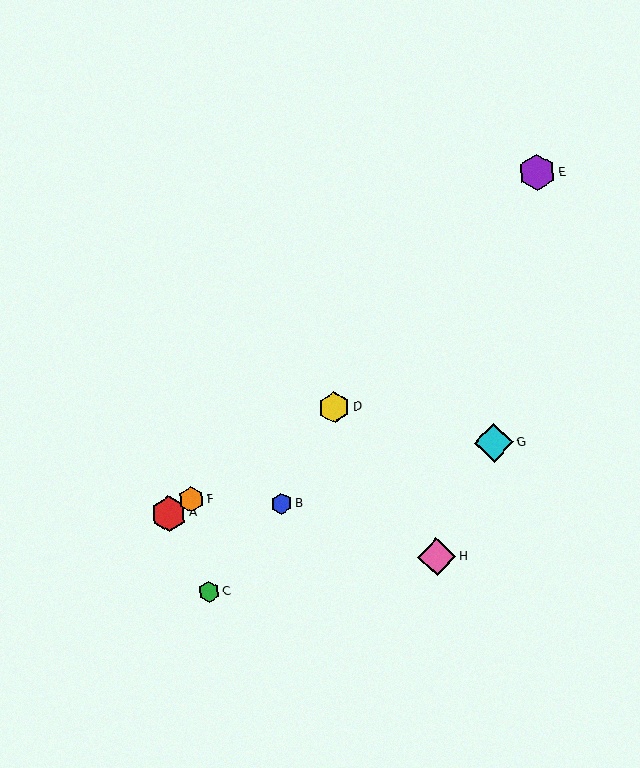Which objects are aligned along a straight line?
Objects A, D, F are aligned along a straight line.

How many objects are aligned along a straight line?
3 objects (A, D, F) are aligned along a straight line.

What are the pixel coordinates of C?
Object C is at (209, 592).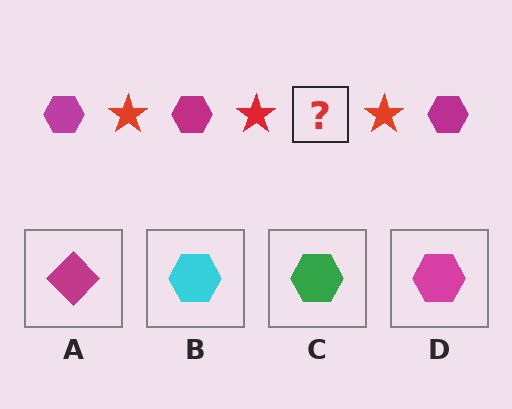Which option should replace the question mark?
Option D.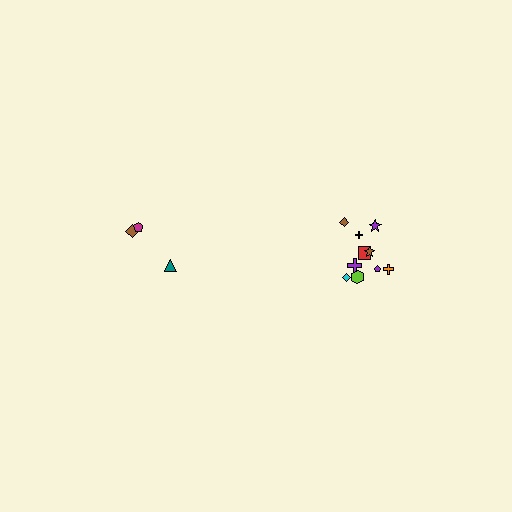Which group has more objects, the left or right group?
The right group.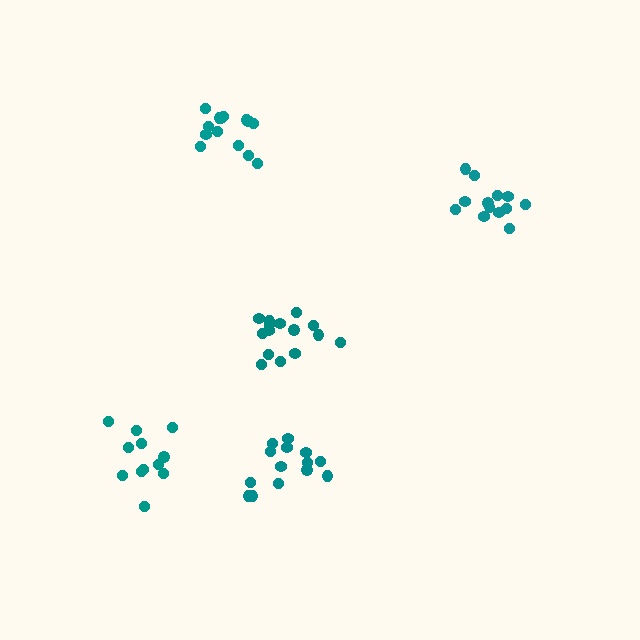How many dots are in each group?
Group 1: 14 dots, Group 2: 15 dots, Group 3: 12 dots, Group 4: 13 dots, Group 5: 14 dots (68 total).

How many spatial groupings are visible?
There are 5 spatial groupings.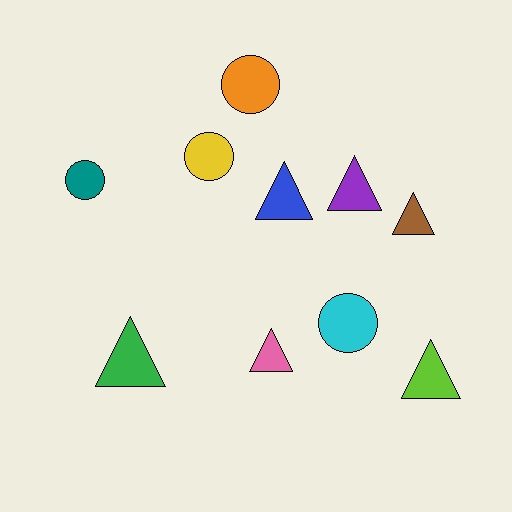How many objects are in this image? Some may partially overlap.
There are 10 objects.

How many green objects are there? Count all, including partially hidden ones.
There is 1 green object.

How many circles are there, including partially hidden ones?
There are 4 circles.